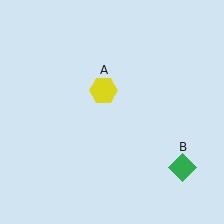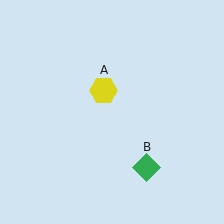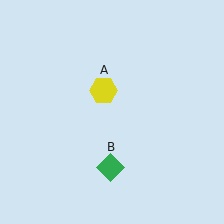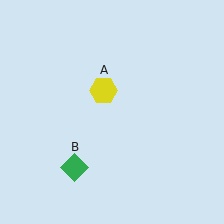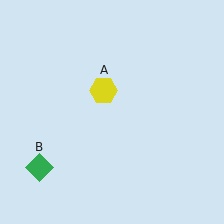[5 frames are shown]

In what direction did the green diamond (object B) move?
The green diamond (object B) moved left.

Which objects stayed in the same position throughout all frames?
Yellow hexagon (object A) remained stationary.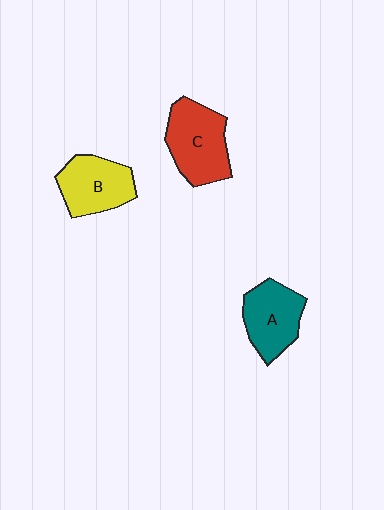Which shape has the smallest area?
Shape A (teal).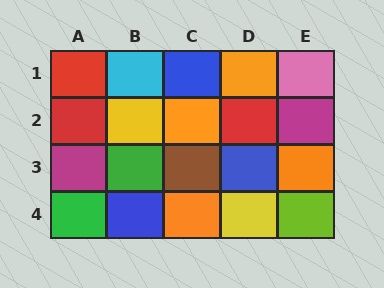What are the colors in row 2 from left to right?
Red, yellow, orange, red, magenta.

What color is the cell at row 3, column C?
Brown.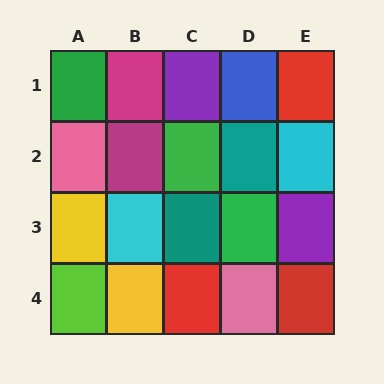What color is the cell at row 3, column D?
Green.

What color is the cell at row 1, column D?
Blue.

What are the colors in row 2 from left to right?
Pink, magenta, green, teal, cyan.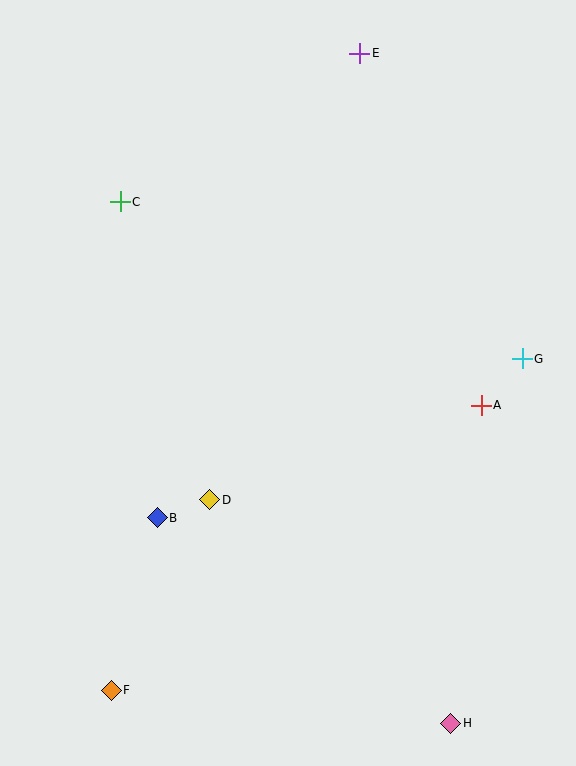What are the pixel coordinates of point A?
Point A is at (481, 405).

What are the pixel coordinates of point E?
Point E is at (360, 53).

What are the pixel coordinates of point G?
Point G is at (522, 359).